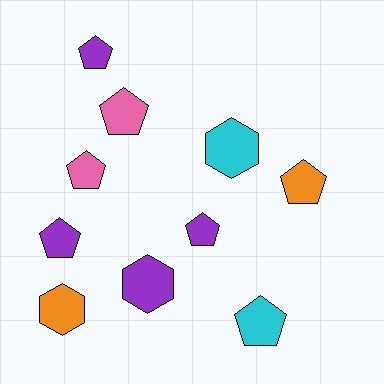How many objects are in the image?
There are 10 objects.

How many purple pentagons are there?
There are 3 purple pentagons.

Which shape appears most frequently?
Pentagon, with 7 objects.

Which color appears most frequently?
Purple, with 4 objects.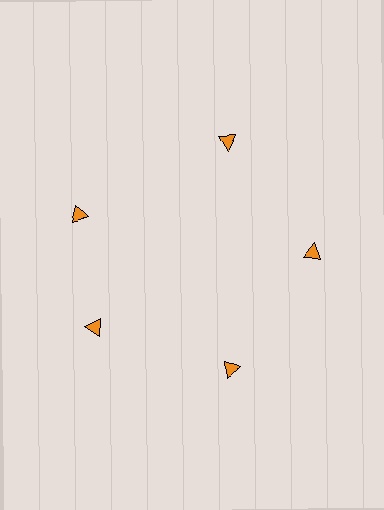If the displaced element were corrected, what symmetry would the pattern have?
It would have 5-fold rotational symmetry — the pattern would map onto itself every 72 degrees.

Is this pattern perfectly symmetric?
No. The 5 orange triangles are arranged in a ring, but one element near the 10 o'clock position is rotated out of alignment along the ring, breaking the 5-fold rotational symmetry.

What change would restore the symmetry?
The symmetry would be restored by rotating it back into even spacing with its neighbors so that all 5 triangles sit at equal angles and equal distance from the center.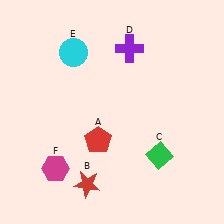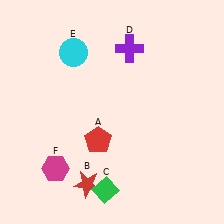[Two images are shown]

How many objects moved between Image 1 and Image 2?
1 object moved between the two images.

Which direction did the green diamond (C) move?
The green diamond (C) moved left.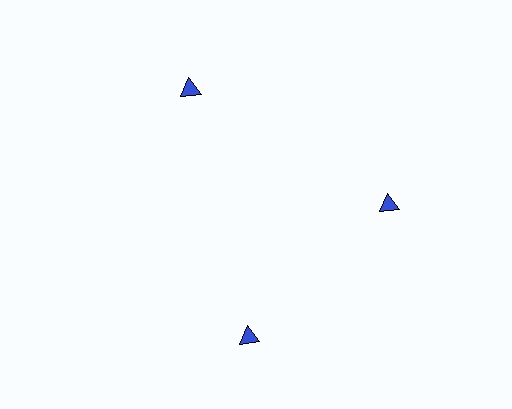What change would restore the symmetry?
The symmetry would be restored by rotating it back into even spacing with its neighbors so that all 3 triangles sit at equal angles and equal distance from the center.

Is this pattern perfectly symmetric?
No. The 3 blue triangles are arranged in a ring, but one element near the 7 o'clock position is rotated out of alignment along the ring, breaking the 3-fold rotational symmetry.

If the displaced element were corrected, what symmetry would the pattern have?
It would have 3-fold rotational symmetry — the pattern would map onto itself every 120 degrees.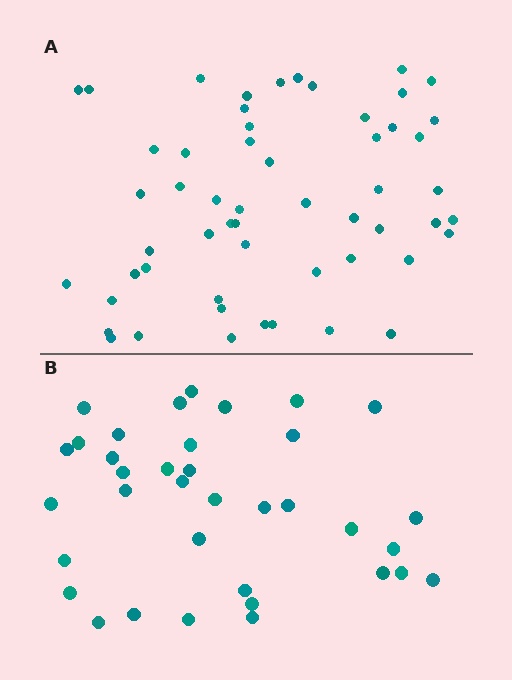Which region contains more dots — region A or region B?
Region A (the top region) has more dots.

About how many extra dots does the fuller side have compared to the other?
Region A has approximately 20 more dots than region B.